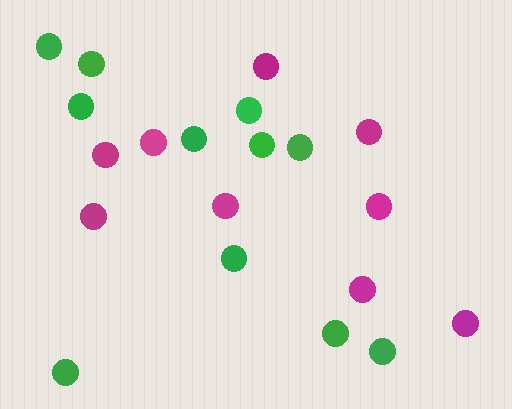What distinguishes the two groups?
There are 2 groups: one group of green circles (11) and one group of magenta circles (9).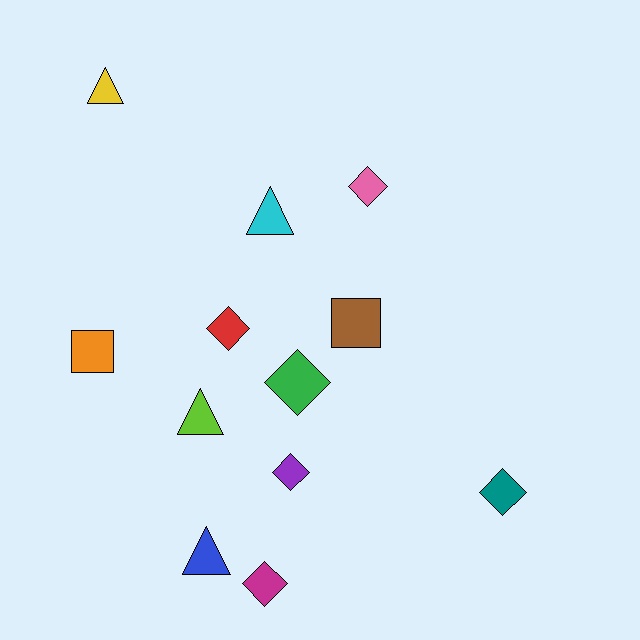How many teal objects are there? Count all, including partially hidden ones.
There is 1 teal object.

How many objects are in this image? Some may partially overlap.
There are 12 objects.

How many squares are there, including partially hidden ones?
There are 2 squares.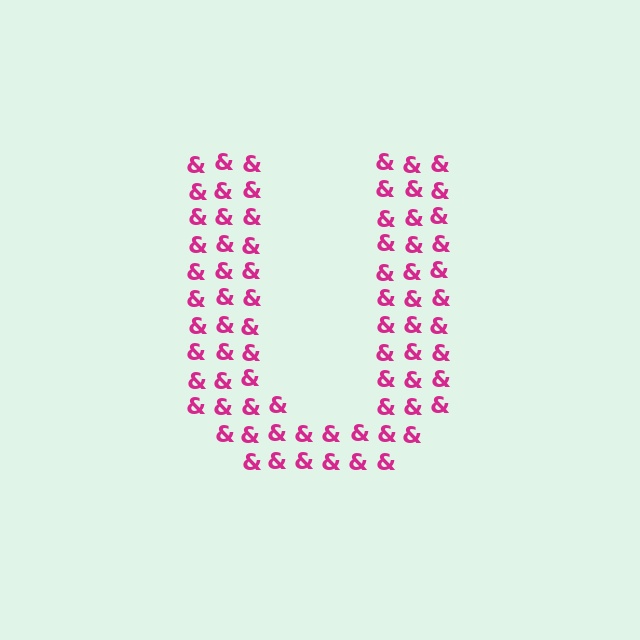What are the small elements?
The small elements are ampersands.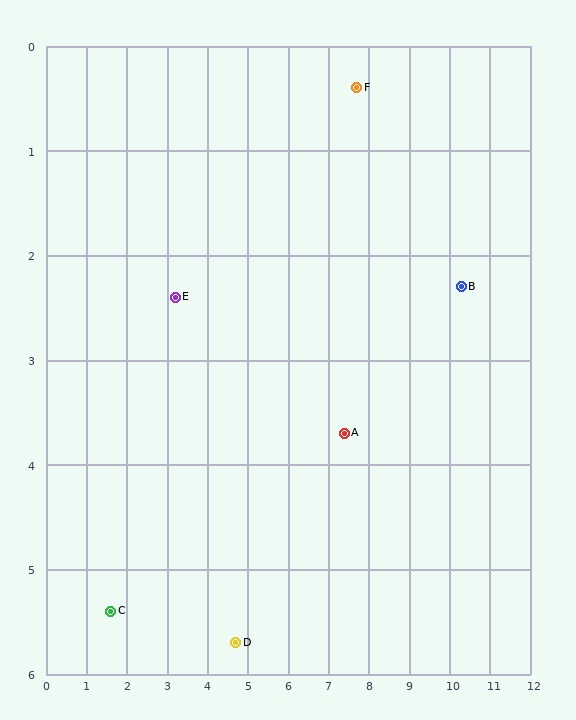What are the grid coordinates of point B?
Point B is at approximately (10.3, 2.3).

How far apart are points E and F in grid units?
Points E and F are about 4.9 grid units apart.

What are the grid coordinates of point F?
Point F is at approximately (7.7, 0.4).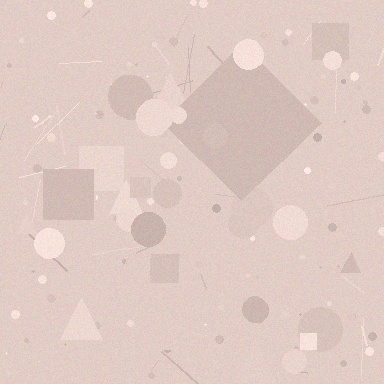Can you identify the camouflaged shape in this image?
The camouflaged shape is a diamond.